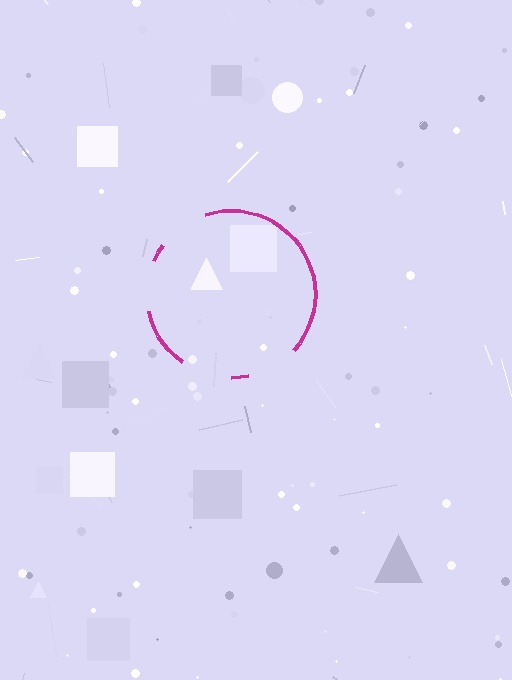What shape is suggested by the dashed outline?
The dashed outline suggests a circle.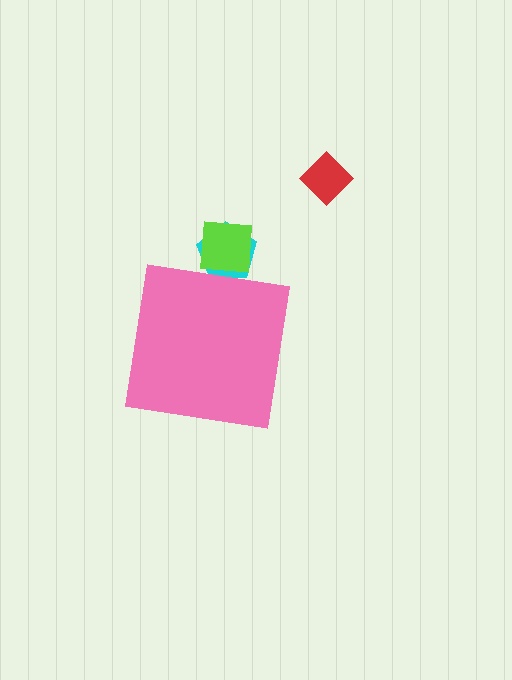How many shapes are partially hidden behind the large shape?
2 shapes are partially hidden.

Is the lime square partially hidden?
Yes, the lime square is partially hidden behind the pink square.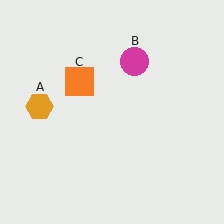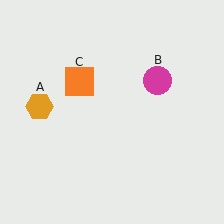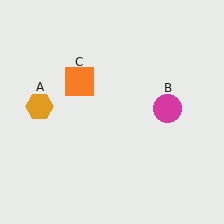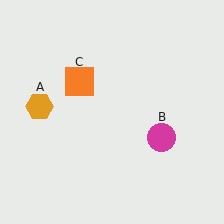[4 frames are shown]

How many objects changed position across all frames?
1 object changed position: magenta circle (object B).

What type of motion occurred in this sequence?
The magenta circle (object B) rotated clockwise around the center of the scene.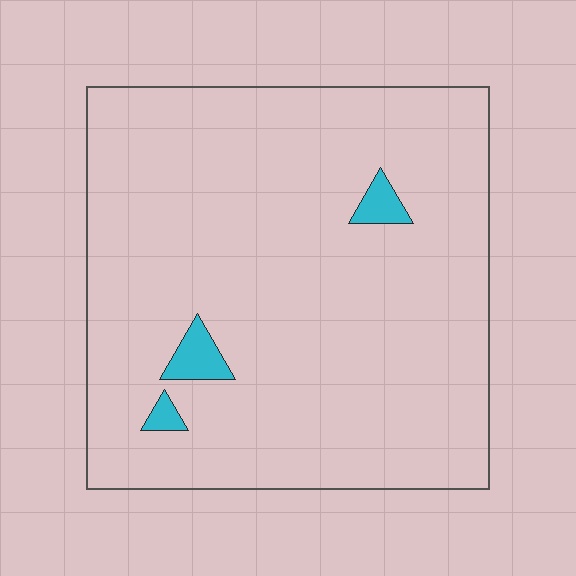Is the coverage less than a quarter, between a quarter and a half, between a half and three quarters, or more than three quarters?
Less than a quarter.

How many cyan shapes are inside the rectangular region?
3.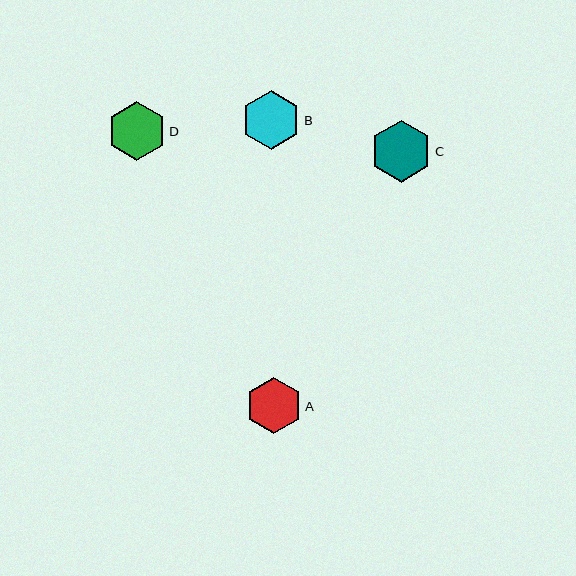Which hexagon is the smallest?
Hexagon A is the smallest with a size of approximately 56 pixels.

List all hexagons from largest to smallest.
From largest to smallest: C, B, D, A.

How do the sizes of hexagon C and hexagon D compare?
Hexagon C and hexagon D are approximately the same size.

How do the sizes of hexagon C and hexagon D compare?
Hexagon C and hexagon D are approximately the same size.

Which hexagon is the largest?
Hexagon C is the largest with a size of approximately 62 pixels.